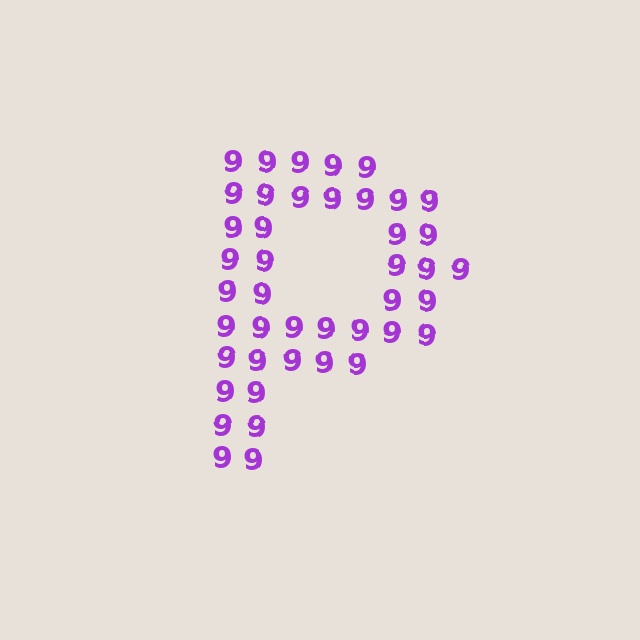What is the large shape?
The large shape is the letter P.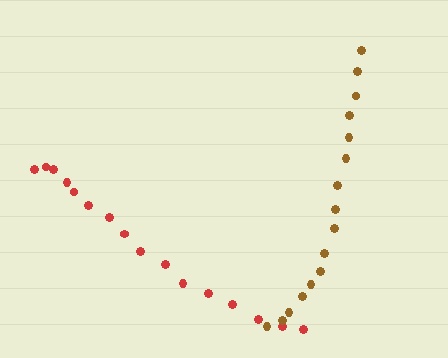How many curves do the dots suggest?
There are 2 distinct paths.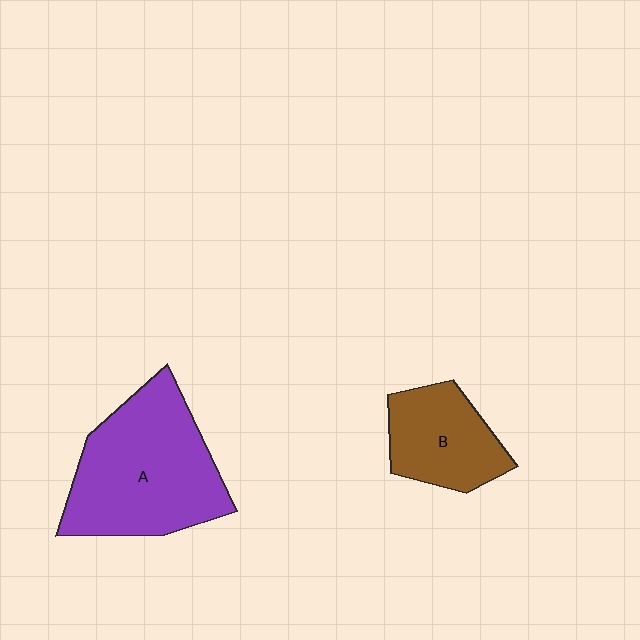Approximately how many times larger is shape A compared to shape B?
Approximately 1.9 times.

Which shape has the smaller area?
Shape B (brown).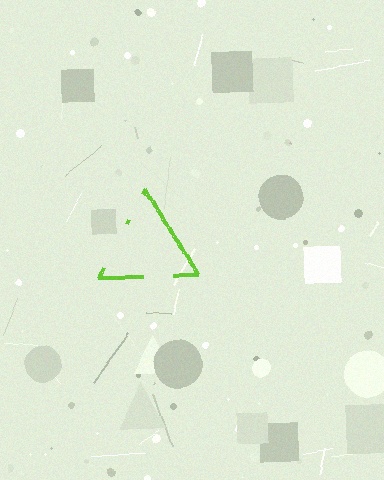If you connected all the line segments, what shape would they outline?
They would outline a triangle.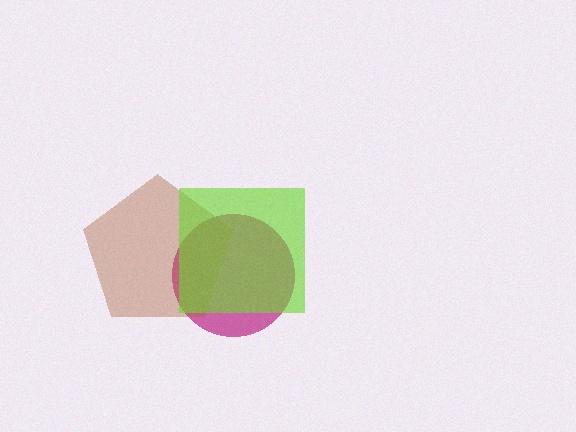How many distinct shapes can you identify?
There are 3 distinct shapes: a magenta circle, a brown pentagon, a lime square.